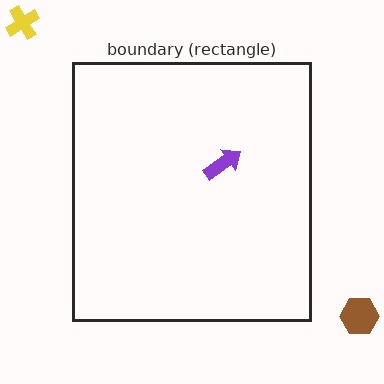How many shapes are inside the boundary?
1 inside, 2 outside.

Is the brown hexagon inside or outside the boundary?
Outside.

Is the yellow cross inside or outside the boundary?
Outside.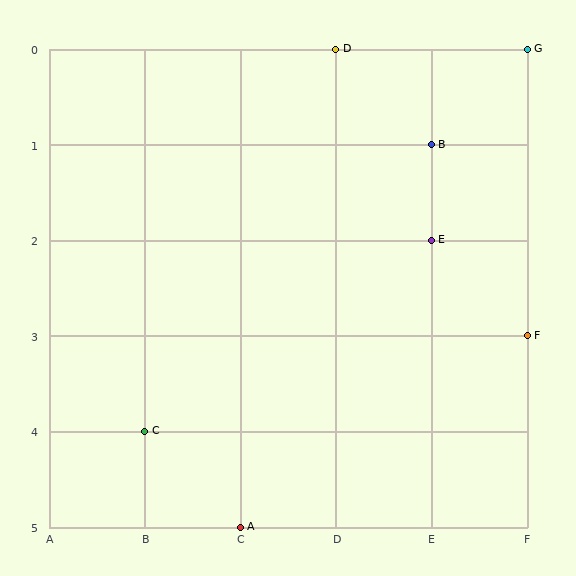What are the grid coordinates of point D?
Point D is at grid coordinates (D, 0).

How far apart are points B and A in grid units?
Points B and A are 2 columns and 4 rows apart (about 4.5 grid units diagonally).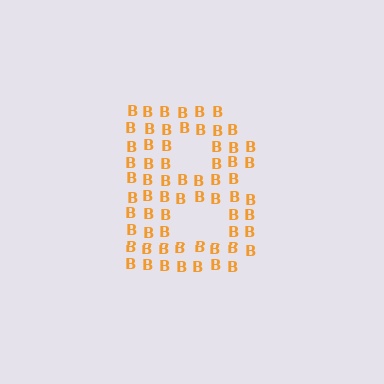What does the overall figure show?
The overall figure shows the letter B.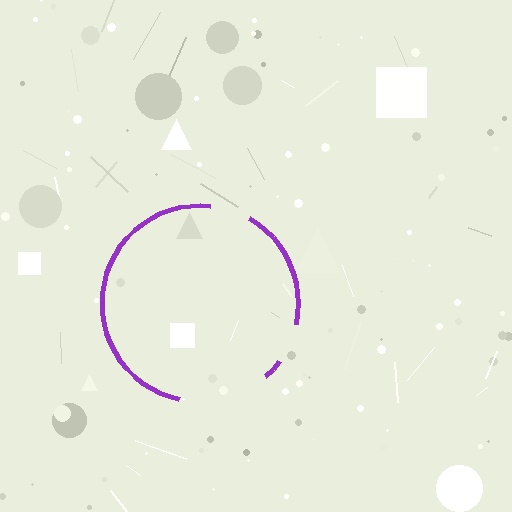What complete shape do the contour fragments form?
The contour fragments form a circle.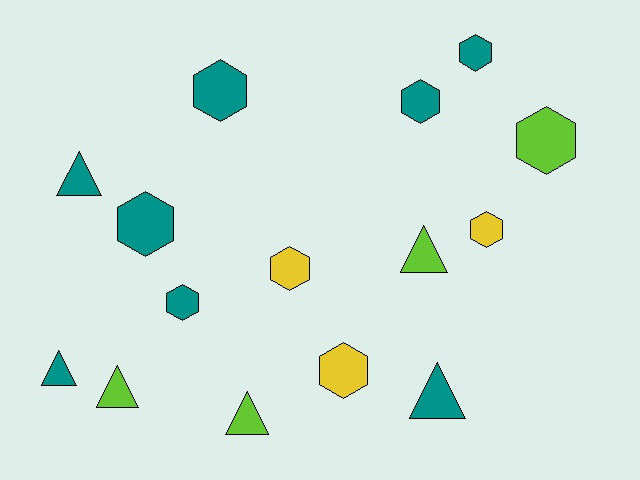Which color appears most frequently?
Teal, with 8 objects.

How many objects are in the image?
There are 15 objects.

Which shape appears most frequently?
Hexagon, with 9 objects.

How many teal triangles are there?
There are 3 teal triangles.